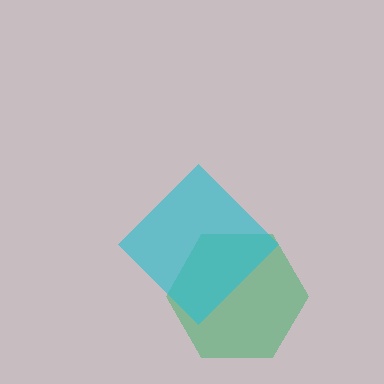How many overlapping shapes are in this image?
There are 2 overlapping shapes in the image.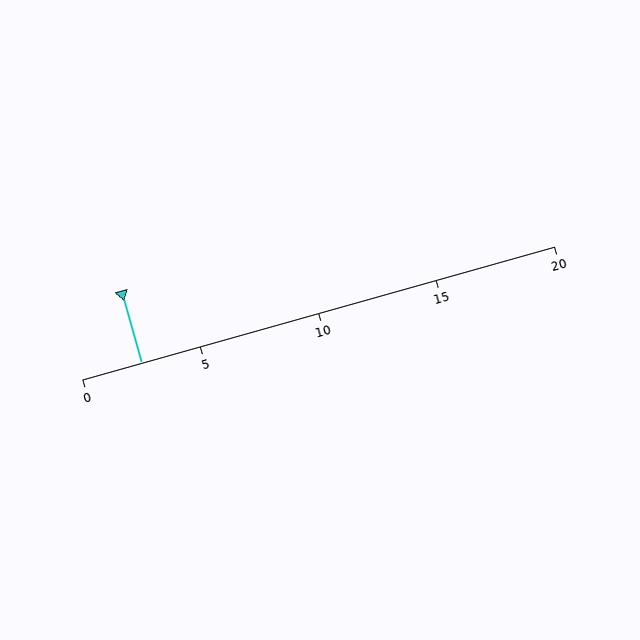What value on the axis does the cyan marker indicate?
The marker indicates approximately 2.5.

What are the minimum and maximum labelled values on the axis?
The axis runs from 0 to 20.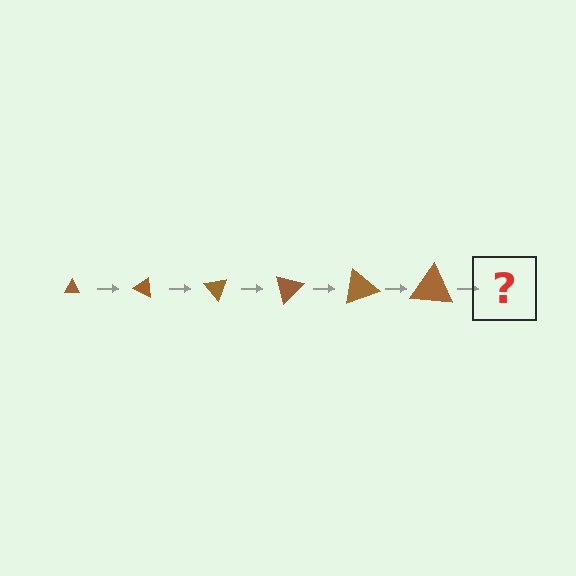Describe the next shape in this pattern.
It should be a triangle, larger than the previous one and rotated 150 degrees from the start.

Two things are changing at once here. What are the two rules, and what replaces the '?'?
The two rules are that the triangle grows larger each step and it rotates 25 degrees each step. The '?' should be a triangle, larger than the previous one and rotated 150 degrees from the start.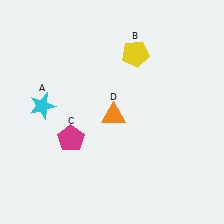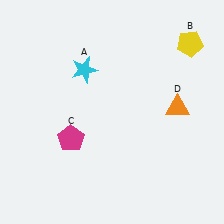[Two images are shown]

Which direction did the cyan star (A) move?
The cyan star (A) moved right.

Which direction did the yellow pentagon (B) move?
The yellow pentagon (B) moved right.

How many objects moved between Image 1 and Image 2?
3 objects moved between the two images.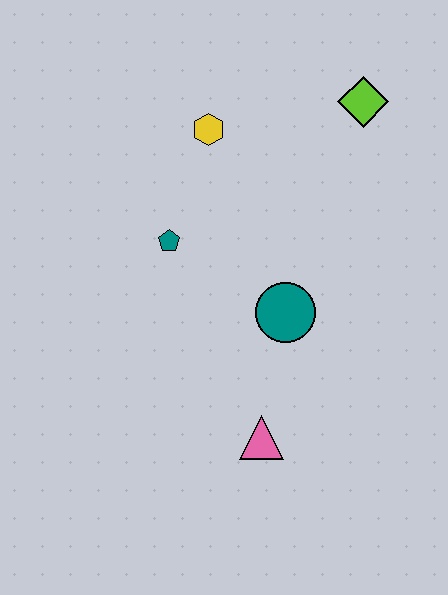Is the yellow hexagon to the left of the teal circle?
Yes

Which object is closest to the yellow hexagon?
The teal pentagon is closest to the yellow hexagon.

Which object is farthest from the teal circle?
The lime diamond is farthest from the teal circle.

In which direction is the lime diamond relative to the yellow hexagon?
The lime diamond is to the right of the yellow hexagon.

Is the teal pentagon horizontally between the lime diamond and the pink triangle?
No